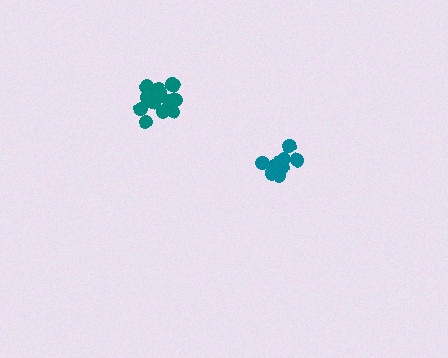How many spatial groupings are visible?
There are 2 spatial groupings.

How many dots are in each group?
Group 1: 11 dots, Group 2: 16 dots (27 total).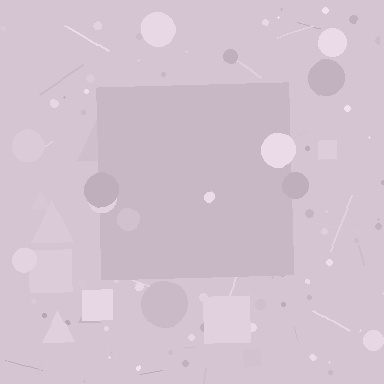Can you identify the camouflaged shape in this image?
The camouflaged shape is a square.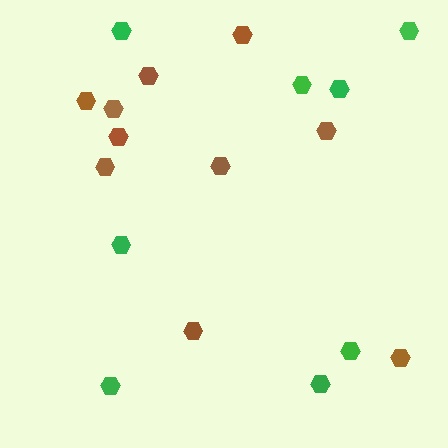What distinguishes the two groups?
There are 2 groups: one group of green hexagons (8) and one group of brown hexagons (10).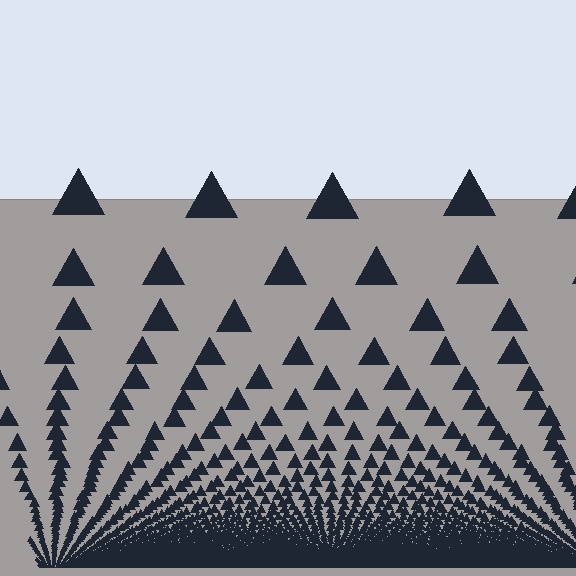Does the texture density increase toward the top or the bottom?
Density increases toward the bottom.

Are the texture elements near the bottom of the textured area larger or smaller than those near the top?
Smaller. The gradient is inverted — elements near the bottom are smaller and denser.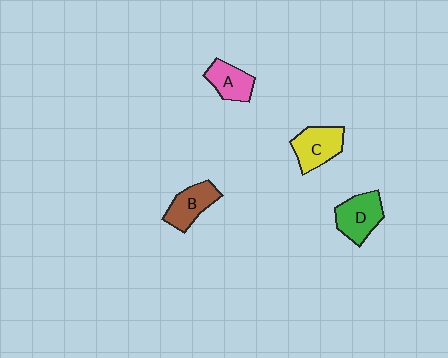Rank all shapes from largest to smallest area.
From largest to smallest: D (green), C (yellow), B (brown), A (pink).